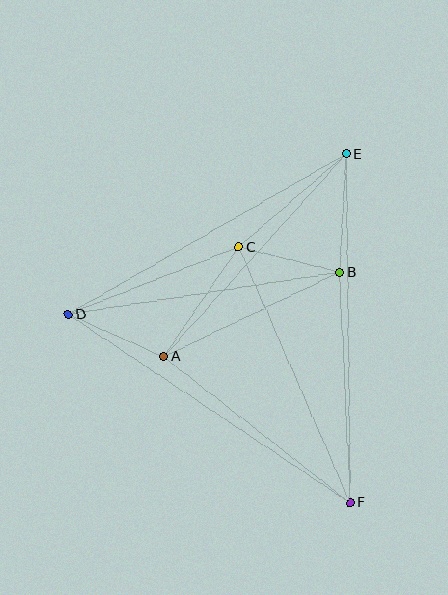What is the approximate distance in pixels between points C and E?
The distance between C and E is approximately 142 pixels.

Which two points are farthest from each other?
Points E and F are farthest from each other.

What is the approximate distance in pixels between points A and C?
The distance between A and C is approximately 132 pixels.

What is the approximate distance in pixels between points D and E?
The distance between D and E is approximately 321 pixels.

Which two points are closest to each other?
Points B and C are closest to each other.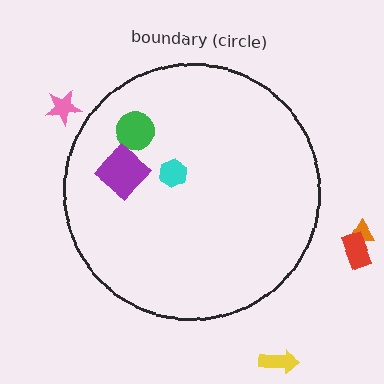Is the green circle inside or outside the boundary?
Inside.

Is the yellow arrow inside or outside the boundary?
Outside.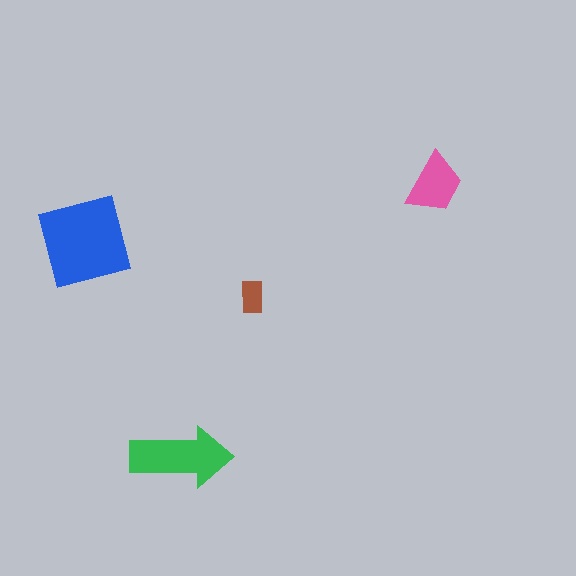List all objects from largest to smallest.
The blue square, the green arrow, the pink trapezoid, the brown rectangle.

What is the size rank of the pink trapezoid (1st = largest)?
3rd.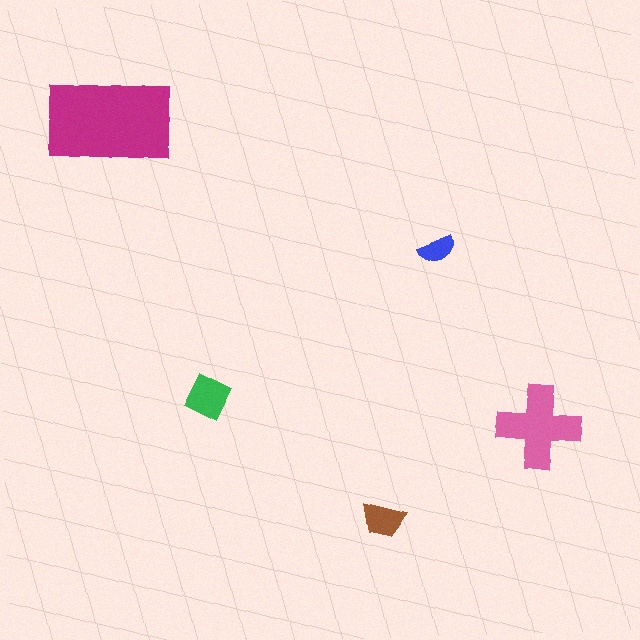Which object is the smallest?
The blue semicircle.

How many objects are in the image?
There are 5 objects in the image.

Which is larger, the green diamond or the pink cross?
The pink cross.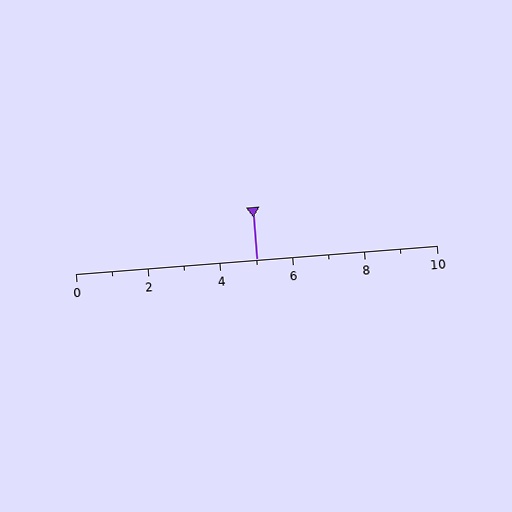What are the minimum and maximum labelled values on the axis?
The axis runs from 0 to 10.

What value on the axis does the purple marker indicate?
The marker indicates approximately 5.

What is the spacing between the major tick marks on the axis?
The major ticks are spaced 2 apart.